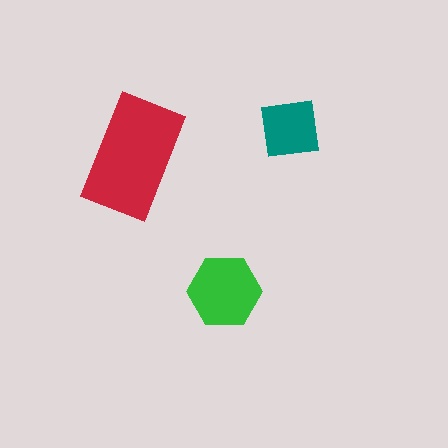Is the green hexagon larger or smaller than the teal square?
Larger.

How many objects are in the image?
There are 3 objects in the image.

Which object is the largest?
The red rectangle.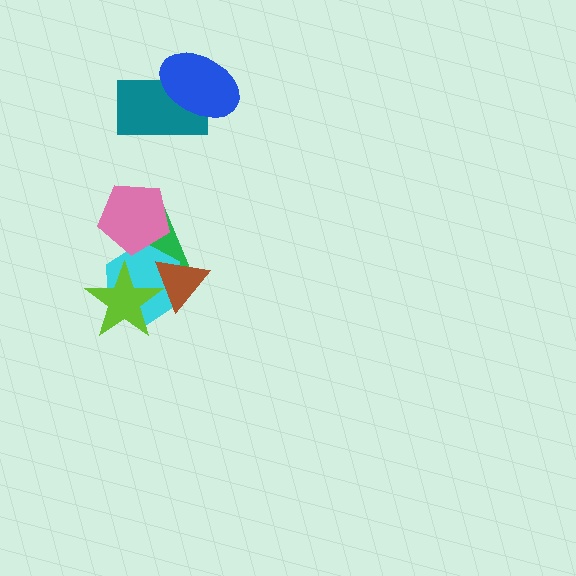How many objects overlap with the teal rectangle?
1 object overlaps with the teal rectangle.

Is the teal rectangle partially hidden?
Yes, it is partially covered by another shape.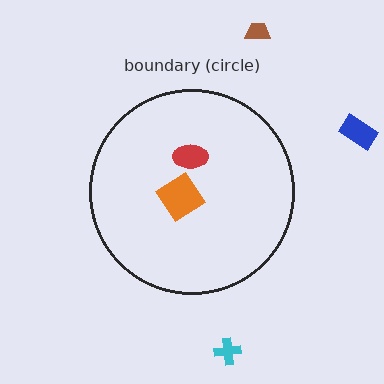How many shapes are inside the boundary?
2 inside, 3 outside.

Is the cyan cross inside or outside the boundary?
Outside.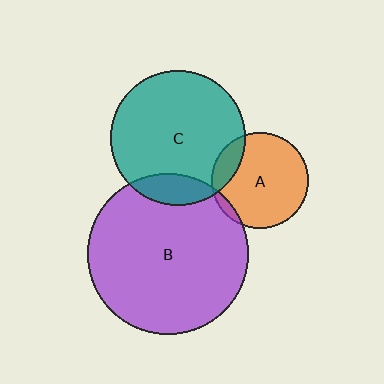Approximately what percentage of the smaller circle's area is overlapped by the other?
Approximately 15%.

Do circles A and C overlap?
Yes.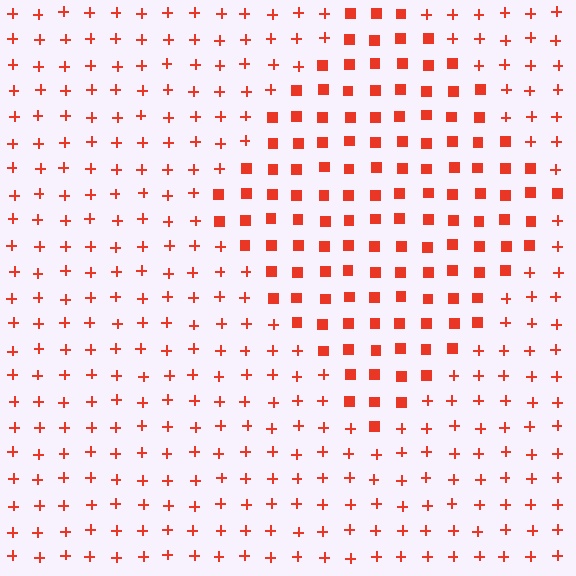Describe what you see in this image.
The image is filled with small red elements arranged in a uniform grid. A diamond-shaped region contains squares, while the surrounding area contains plus signs. The boundary is defined purely by the change in element shape.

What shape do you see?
I see a diamond.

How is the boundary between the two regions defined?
The boundary is defined by a change in element shape: squares inside vs. plus signs outside. All elements share the same color and spacing.